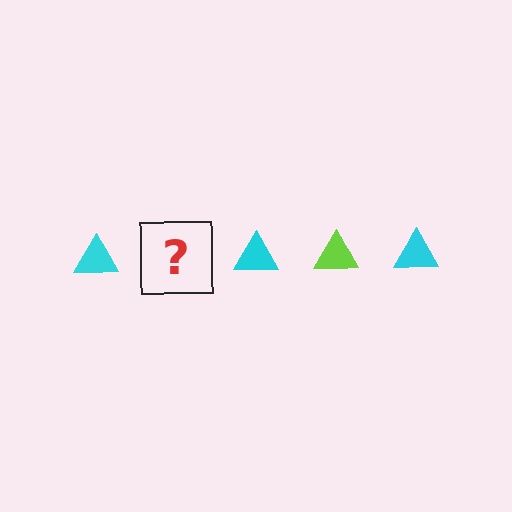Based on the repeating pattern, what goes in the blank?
The blank should be a lime triangle.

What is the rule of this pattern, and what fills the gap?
The rule is that the pattern cycles through cyan, lime triangles. The gap should be filled with a lime triangle.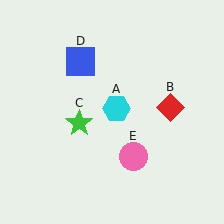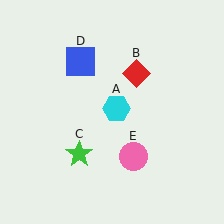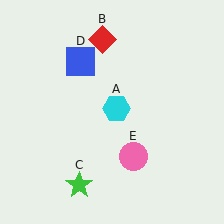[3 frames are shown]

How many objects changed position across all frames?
2 objects changed position: red diamond (object B), green star (object C).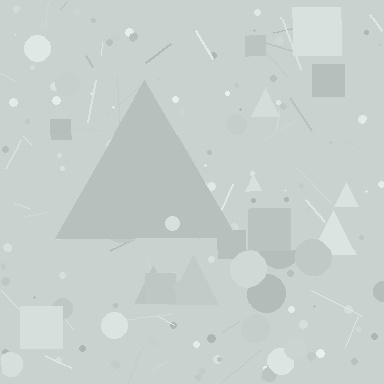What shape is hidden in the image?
A triangle is hidden in the image.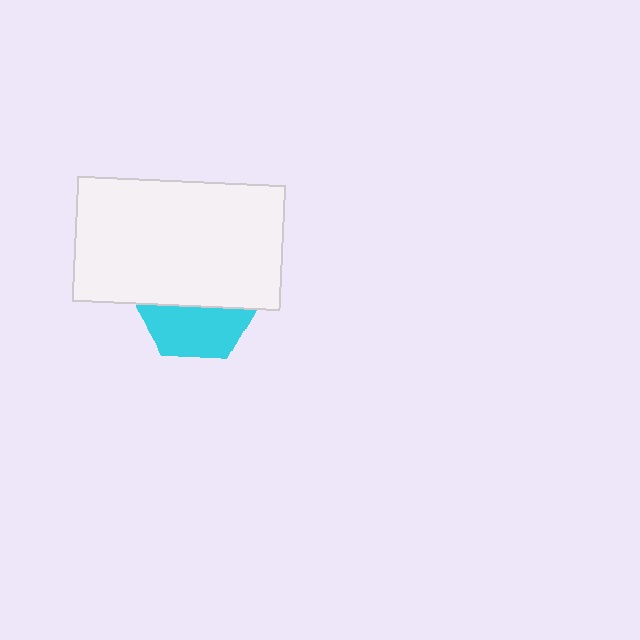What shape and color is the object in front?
The object in front is a white rectangle.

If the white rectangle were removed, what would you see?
You would see the complete cyan hexagon.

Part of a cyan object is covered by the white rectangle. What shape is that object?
It is a hexagon.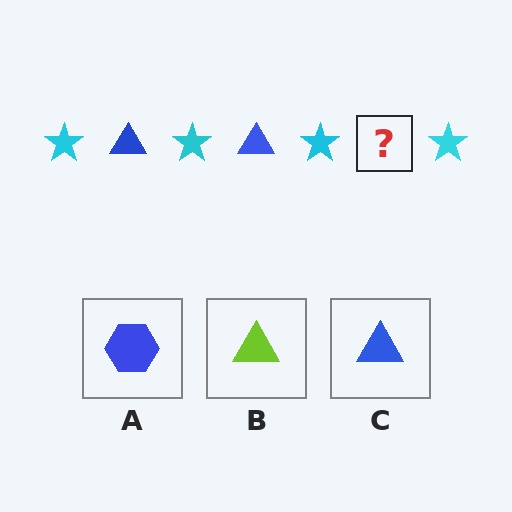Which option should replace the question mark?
Option C.